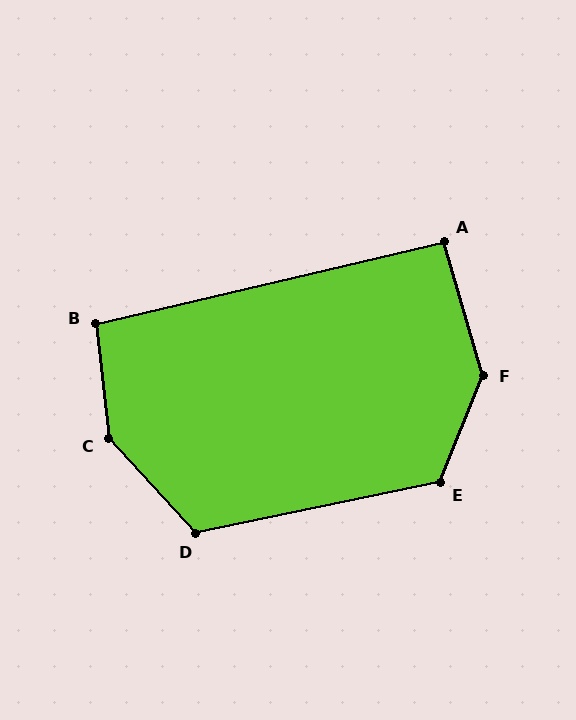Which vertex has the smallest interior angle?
A, at approximately 93 degrees.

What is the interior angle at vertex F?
Approximately 142 degrees (obtuse).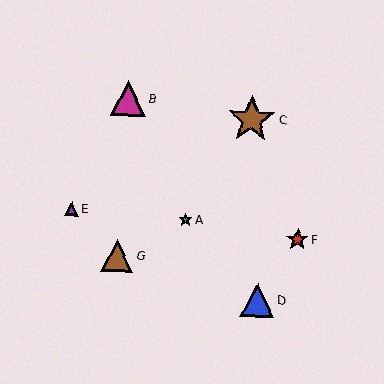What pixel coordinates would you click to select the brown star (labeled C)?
Click at (252, 119) to select the brown star C.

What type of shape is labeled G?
Shape G is a brown triangle.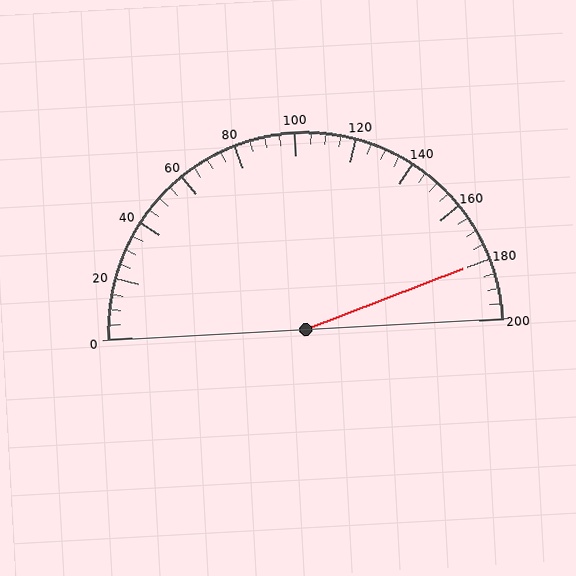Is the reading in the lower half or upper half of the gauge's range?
The reading is in the upper half of the range (0 to 200).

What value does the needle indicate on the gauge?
The needle indicates approximately 180.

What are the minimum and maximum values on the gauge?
The gauge ranges from 0 to 200.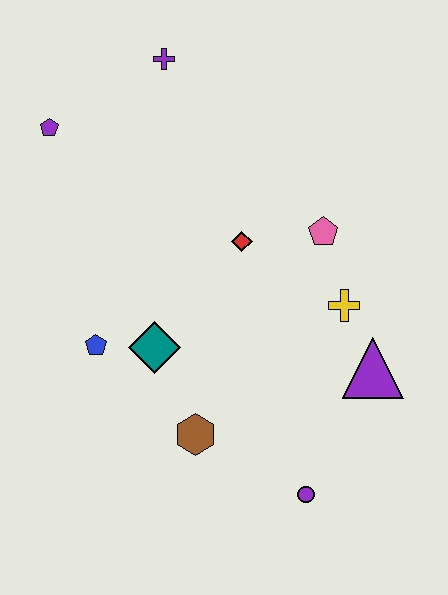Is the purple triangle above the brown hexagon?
Yes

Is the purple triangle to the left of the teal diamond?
No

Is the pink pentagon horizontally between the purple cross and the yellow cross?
Yes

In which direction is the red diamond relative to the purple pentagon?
The red diamond is to the right of the purple pentagon.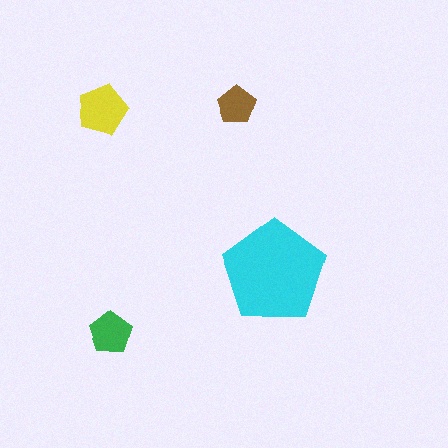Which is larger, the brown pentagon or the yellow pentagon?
The yellow one.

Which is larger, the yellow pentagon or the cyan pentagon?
The cyan one.